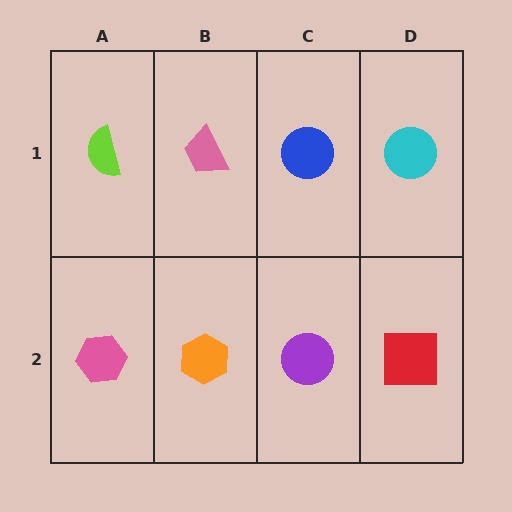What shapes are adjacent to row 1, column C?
A purple circle (row 2, column C), a pink trapezoid (row 1, column B), a cyan circle (row 1, column D).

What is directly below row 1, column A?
A pink hexagon.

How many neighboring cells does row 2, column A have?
2.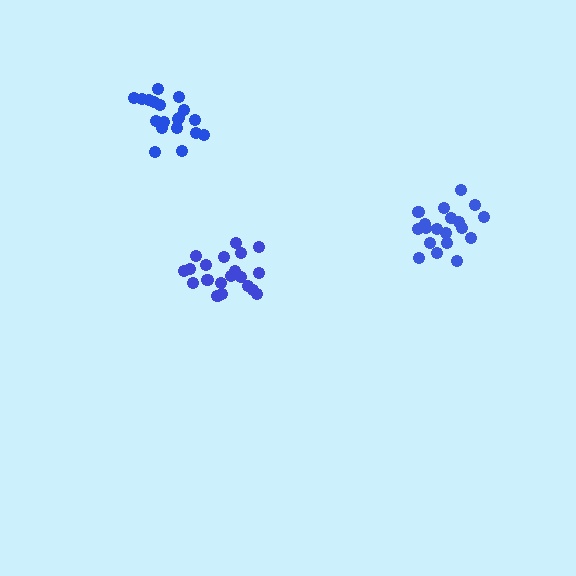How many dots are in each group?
Group 1: 20 dots, Group 2: 19 dots, Group 3: 19 dots (58 total).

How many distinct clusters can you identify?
There are 3 distinct clusters.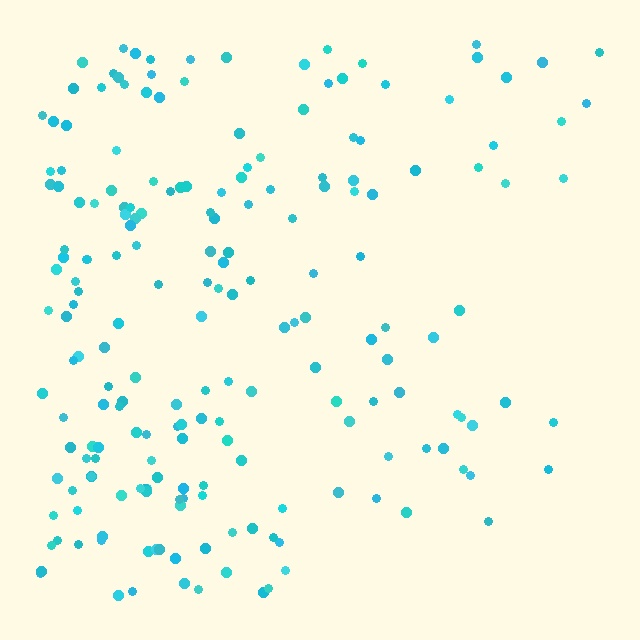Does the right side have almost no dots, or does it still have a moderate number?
Still a moderate number, just noticeably fewer than the left.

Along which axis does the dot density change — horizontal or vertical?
Horizontal.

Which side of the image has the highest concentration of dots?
The left.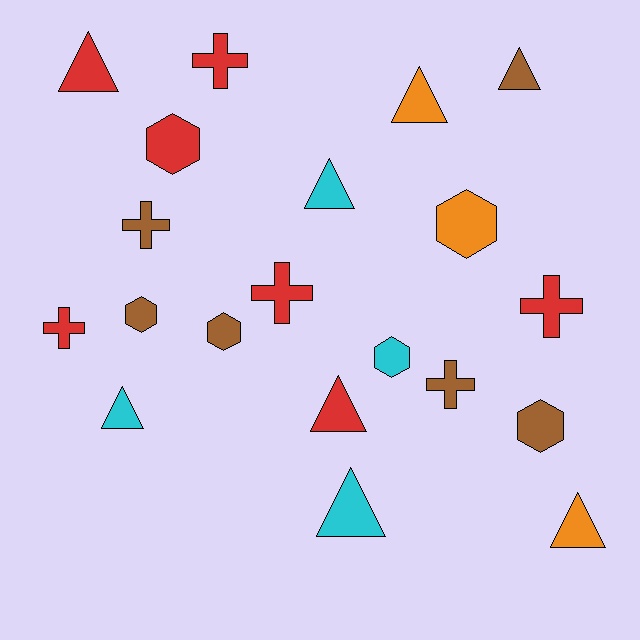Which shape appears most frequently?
Triangle, with 8 objects.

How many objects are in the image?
There are 20 objects.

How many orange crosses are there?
There are no orange crosses.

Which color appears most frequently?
Red, with 7 objects.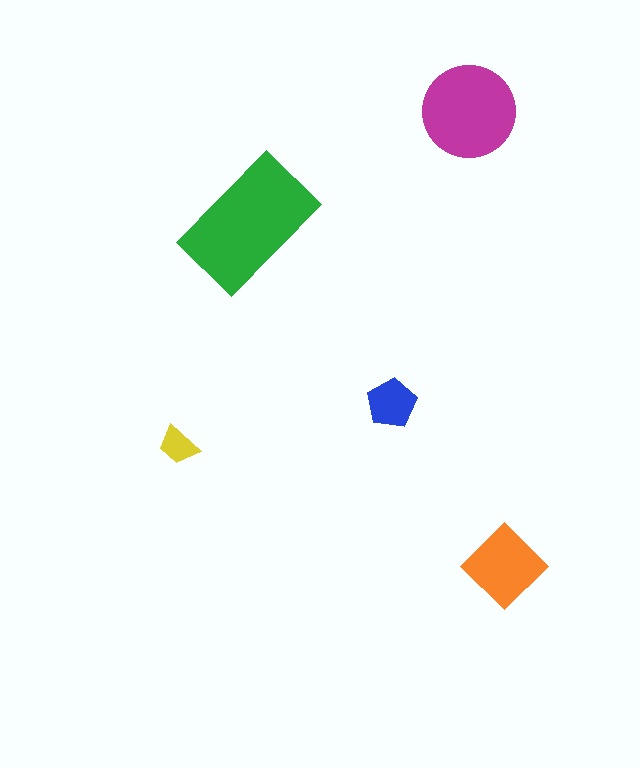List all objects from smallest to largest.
The yellow trapezoid, the blue pentagon, the orange diamond, the magenta circle, the green rectangle.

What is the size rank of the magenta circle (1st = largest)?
2nd.